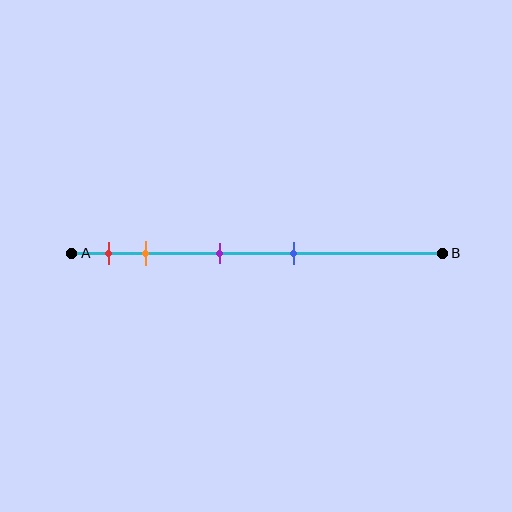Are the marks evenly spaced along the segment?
No, the marks are not evenly spaced.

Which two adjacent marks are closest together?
The red and orange marks are the closest adjacent pair.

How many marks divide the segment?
There are 4 marks dividing the segment.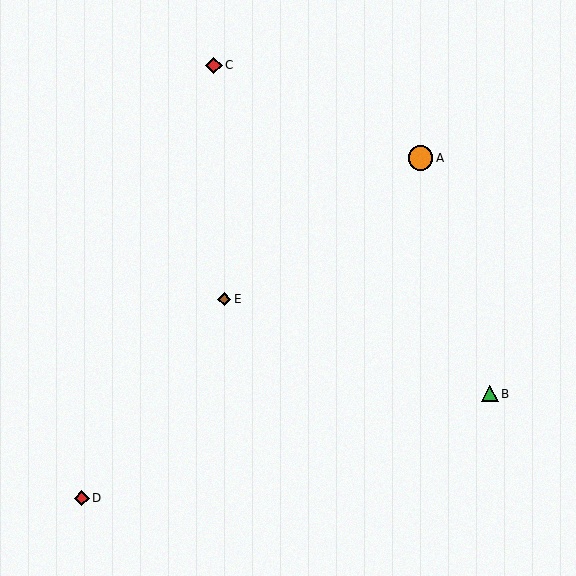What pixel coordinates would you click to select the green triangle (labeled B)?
Click at (490, 394) to select the green triangle B.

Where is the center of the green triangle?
The center of the green triangle is at (490, 394).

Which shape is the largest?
The orange circle (labeled A) is the largest.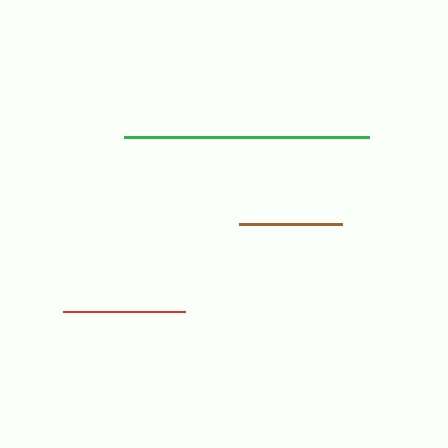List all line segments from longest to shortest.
From longest to shortest: green, red, brown.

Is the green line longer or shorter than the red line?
The green line is longer than the red line.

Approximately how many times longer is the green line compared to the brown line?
The green line is approximately 2.4 times the length of the brown line.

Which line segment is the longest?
The green line is the longest at approximately 246 pixels.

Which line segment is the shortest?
The brown line is the shortest at approximately 103 pixels.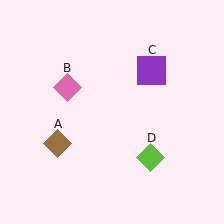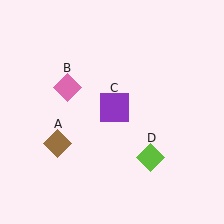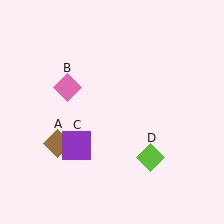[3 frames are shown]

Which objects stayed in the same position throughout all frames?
Brown diamond (object A) and pink diamond (object B) and lime diamond (object D) remained stationary.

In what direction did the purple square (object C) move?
The purple square (object C) moved down and to the left.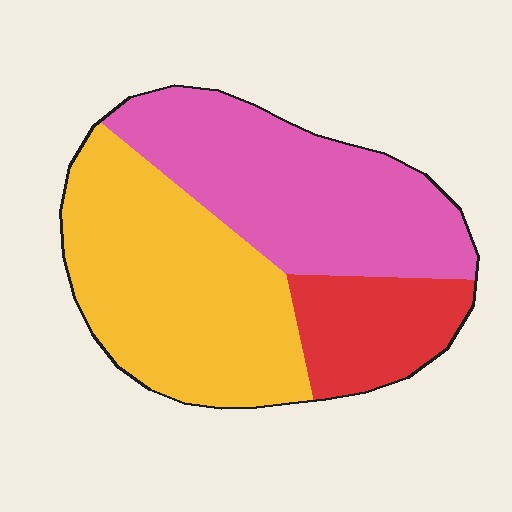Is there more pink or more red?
Pink.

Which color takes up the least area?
Red, at roughly 15%.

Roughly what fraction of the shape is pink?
Pink covers 40% of the shape.